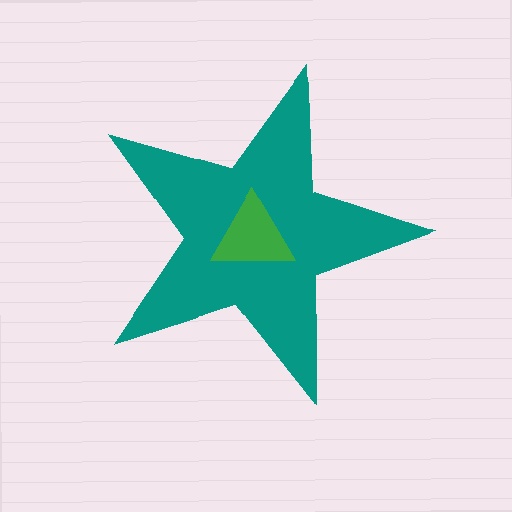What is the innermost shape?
The green triangle.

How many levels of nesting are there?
2.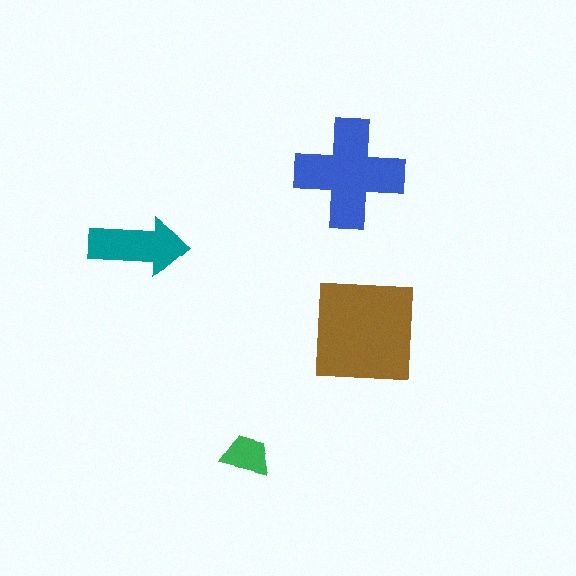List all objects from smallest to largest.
The green trapezoid, the teal arrow, the blue cross, the brown square.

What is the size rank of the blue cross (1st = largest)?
2nd.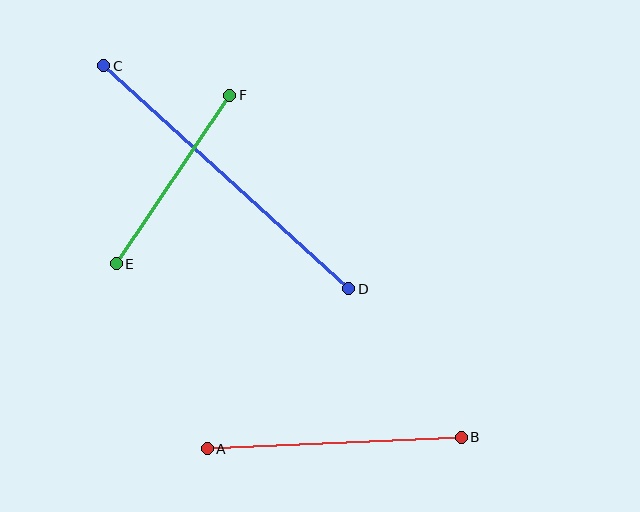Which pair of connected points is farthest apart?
Points C and D are farthest apart.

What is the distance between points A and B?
The distance is approximately 254 pixels.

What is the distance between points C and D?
The distance is approximately 331 pixels.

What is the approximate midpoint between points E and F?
The midpoint is at approximately (173, 180) pixels.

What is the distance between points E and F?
The distance is approximately 204 pixels.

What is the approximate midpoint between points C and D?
The midpoint is at approximately (226, 177) pixels.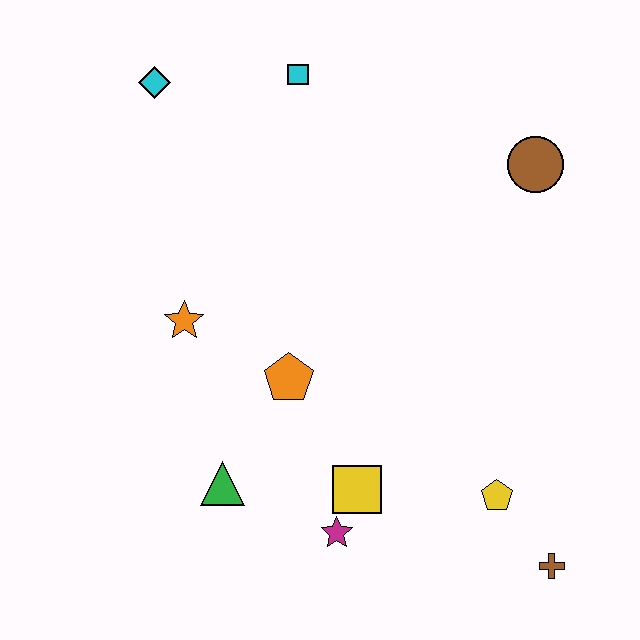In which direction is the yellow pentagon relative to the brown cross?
The yellow pentagon is above the brown cross.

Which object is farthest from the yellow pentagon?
The cyan diamond is farthest from the yellow pentagon.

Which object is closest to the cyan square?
The cyan diamond is closest to the cyan square.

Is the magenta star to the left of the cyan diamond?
No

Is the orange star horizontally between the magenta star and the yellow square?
No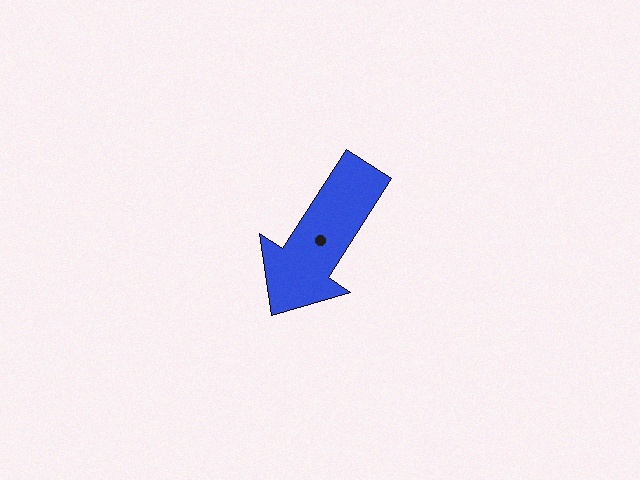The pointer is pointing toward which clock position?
Roughly 7 o'clock.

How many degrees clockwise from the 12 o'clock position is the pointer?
Approximately 213 degrees.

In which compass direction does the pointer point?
Southwest.